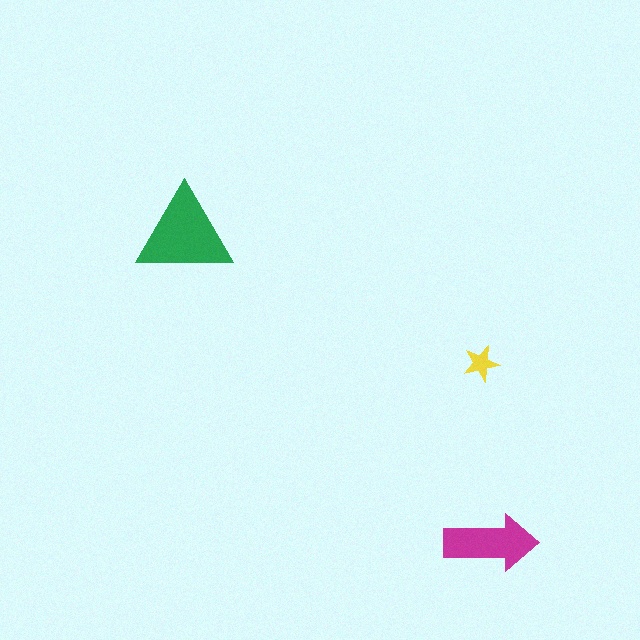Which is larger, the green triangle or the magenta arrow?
The green triangle.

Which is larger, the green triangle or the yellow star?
The green triangle.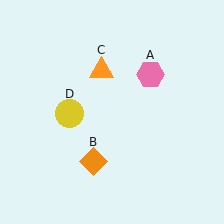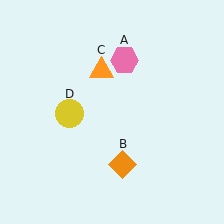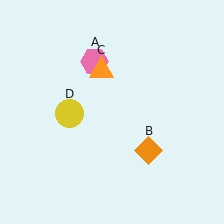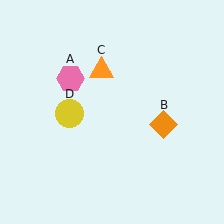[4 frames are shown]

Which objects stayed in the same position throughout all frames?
Orange triangle (object C) and yellow circle (object D) remained stationary.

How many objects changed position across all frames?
2 objects changed position: pink hexagon (object A), orange diamond (object B).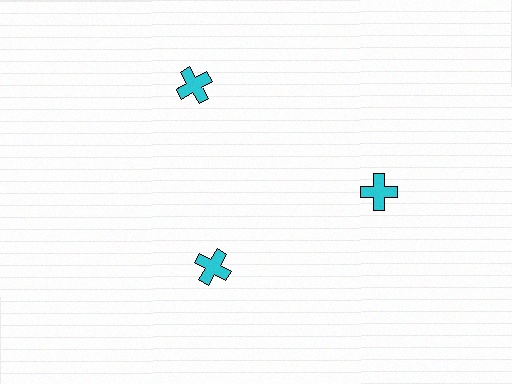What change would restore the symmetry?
The symmetry would be restored by moving it outward, back onto the ring so that all 3 crosses sit at equal angles and equal distance from the center.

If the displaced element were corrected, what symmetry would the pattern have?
It would have 3-fold rotational symmetry — the pattern would map onto itself every 120 degrees.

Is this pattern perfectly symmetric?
No. The 3 cyan crosses are arranged in a ring, but one element near the 7 o'clock position is pulled inward toward the center, breaking the 3-fold rotational symmetry.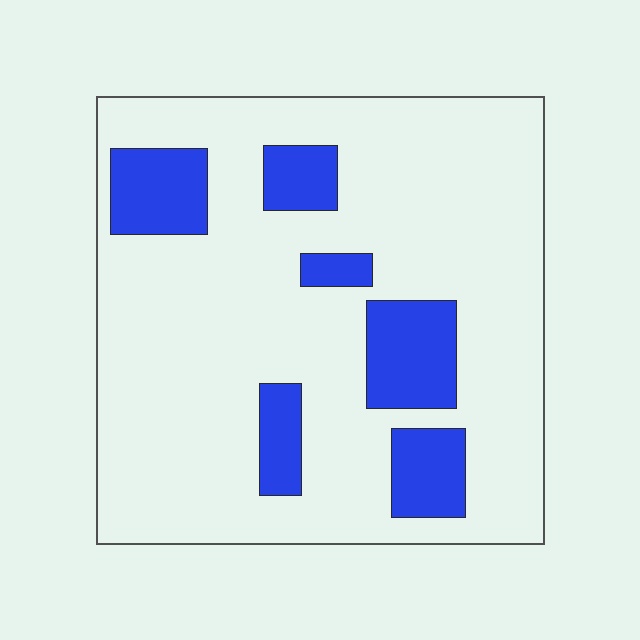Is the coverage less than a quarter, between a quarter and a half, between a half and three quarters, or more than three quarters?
Less than a quarter.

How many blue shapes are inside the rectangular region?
6.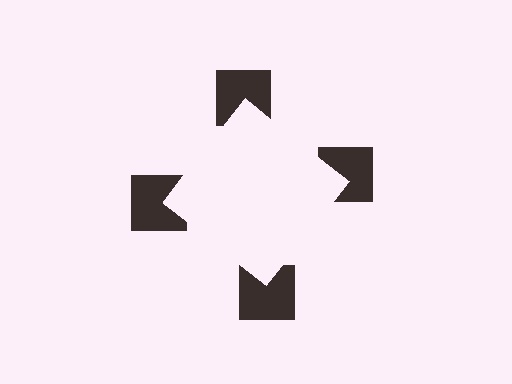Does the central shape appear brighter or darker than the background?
It typically appears slightly brighter than the background, even though no actual brightness change is drawn.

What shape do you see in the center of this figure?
An illusory square — its edges are inferred from the aligned wedge cuts in the notched squares, not physically drawn.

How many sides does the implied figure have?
4 sides.